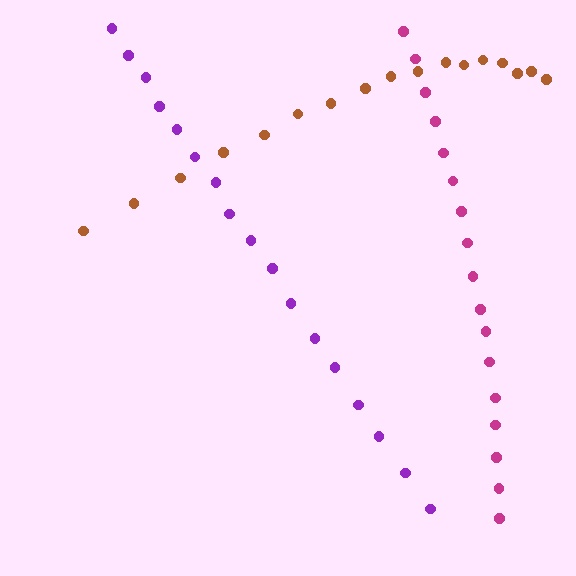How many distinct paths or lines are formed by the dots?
There are 3 distinct paths.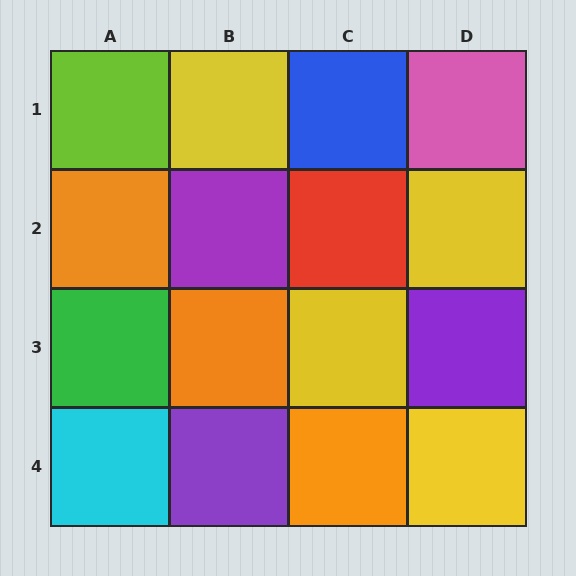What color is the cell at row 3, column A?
Green.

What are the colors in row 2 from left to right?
Orange, purple, red, yellow.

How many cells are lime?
1 cell is lime.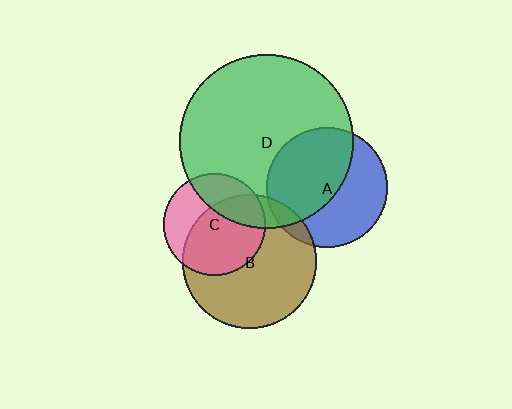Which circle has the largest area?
Circle D (green).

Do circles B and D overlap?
Yes.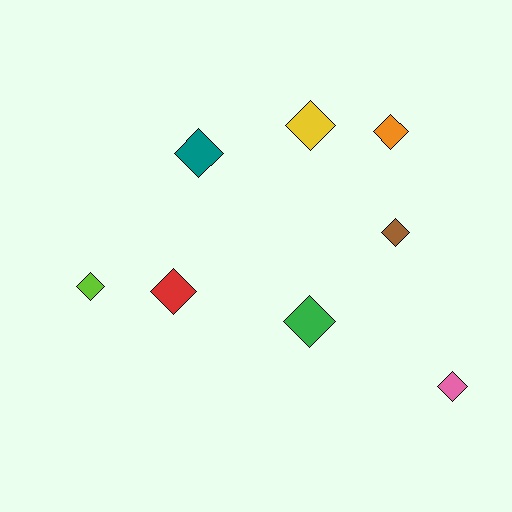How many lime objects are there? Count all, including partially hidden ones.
There is 1 lime object.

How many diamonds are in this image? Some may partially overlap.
There are 8 diamonds.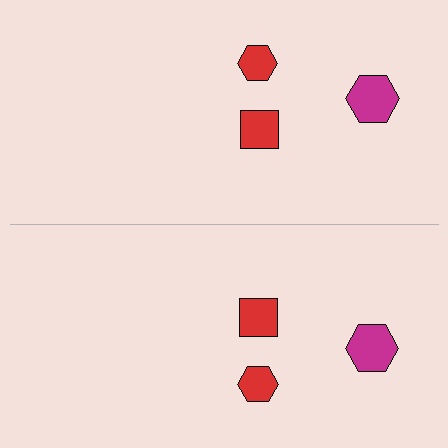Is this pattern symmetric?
Yes, this pattern has bilateral (reflection) symmetry.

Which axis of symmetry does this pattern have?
The pattern has a horizontal axis of symmetry running through the center of the image.